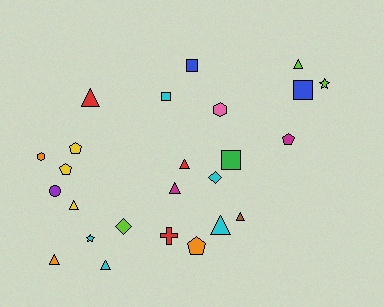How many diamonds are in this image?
There are 2 diamonds.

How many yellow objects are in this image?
There are 3 yellow objects.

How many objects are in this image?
There are 25 objects.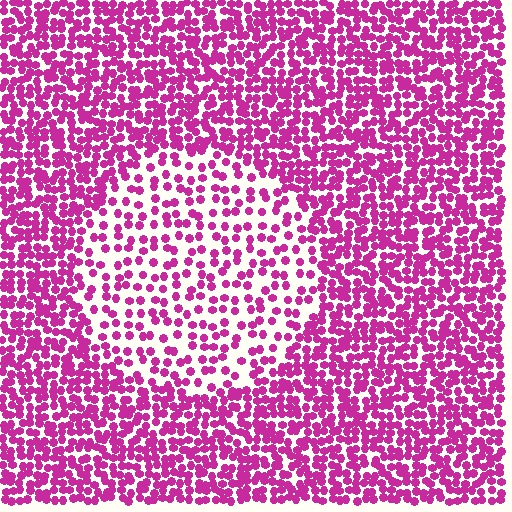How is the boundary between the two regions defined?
The boundary is defined by a change in element density (approximately 2.1x ratio). All elements are the same color, size, and shape.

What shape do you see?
I see a circle.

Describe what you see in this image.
The image contains small magenta elements arranged at two different densities. A circle-shaped region is visible where the elements are less densely packed than the surrounding area.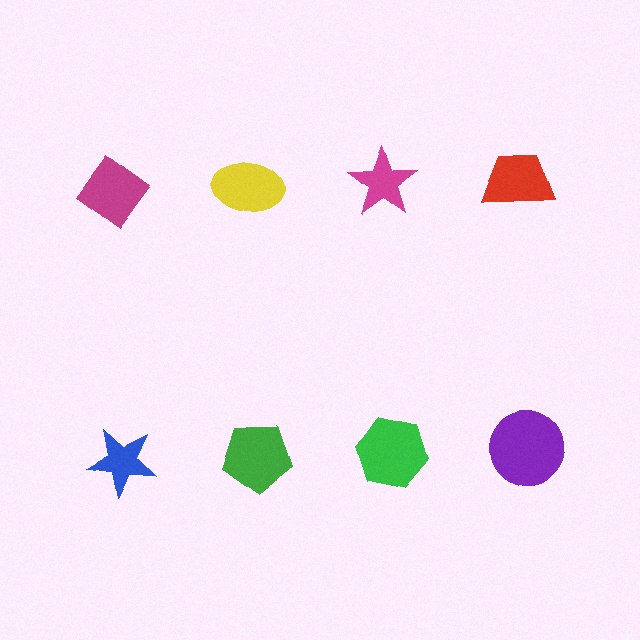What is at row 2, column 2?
A green pentagon.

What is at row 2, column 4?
A purple circle.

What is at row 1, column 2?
A yellow ellipse.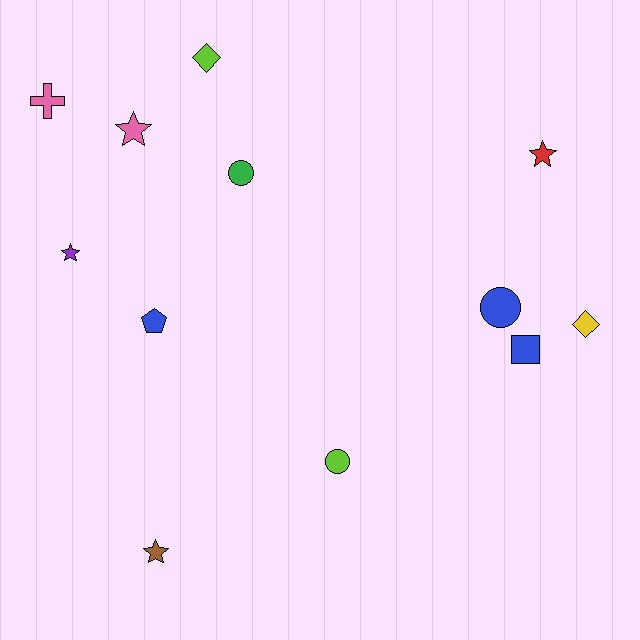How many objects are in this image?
There are 12 objects.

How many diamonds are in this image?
There are 2 diamonds.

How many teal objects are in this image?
There are no teal objects.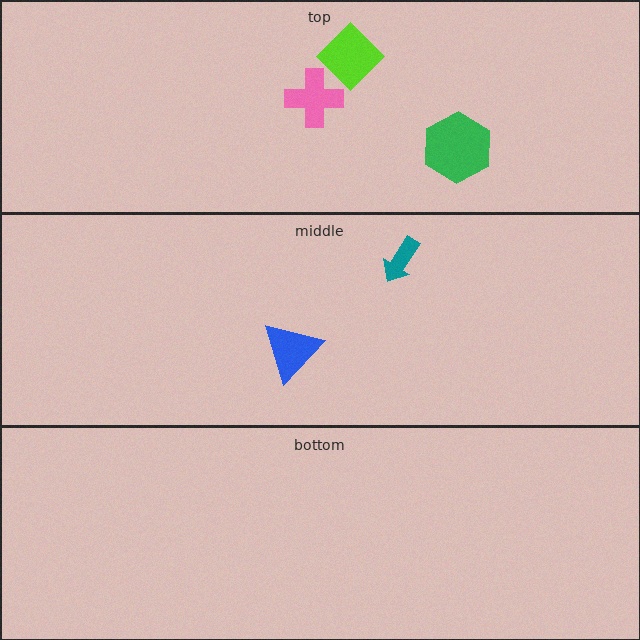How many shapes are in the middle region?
2.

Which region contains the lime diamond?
The top region.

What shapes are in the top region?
The green hexagon, the lime diamond, the pink cross.